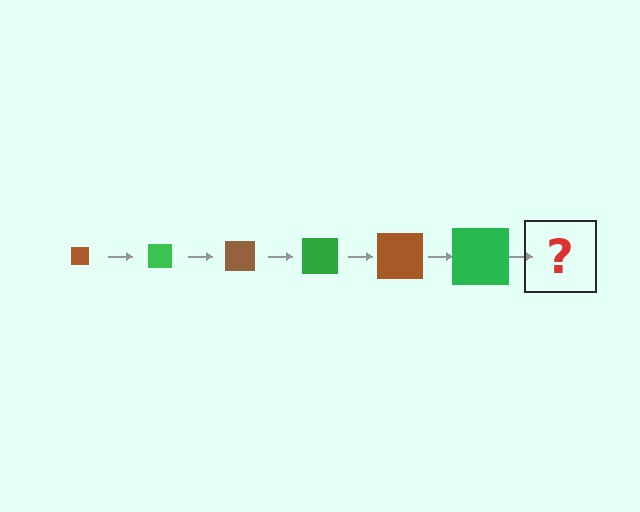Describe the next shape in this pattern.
It should be a brown square, larger than the previous one.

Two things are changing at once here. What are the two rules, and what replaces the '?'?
The two rules are that the square grows larger each step and the color cycles through brown and green. The '?' should be a brown square, larger than the previous one.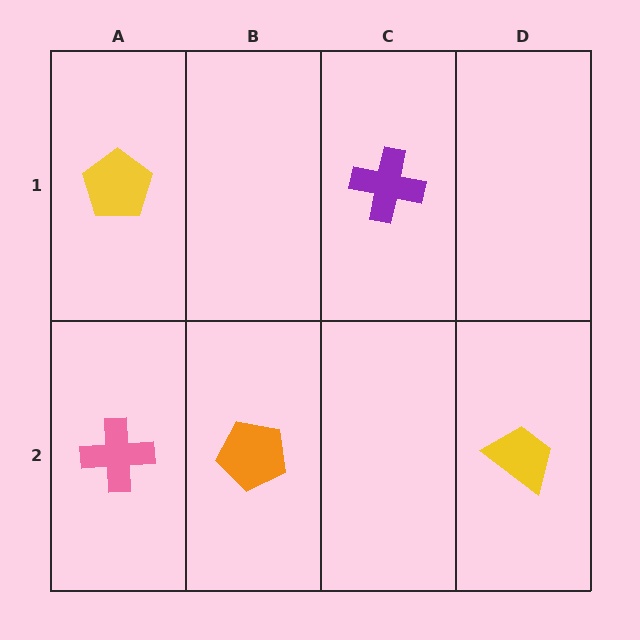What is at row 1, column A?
A yellow pentagon.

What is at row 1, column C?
A purple cross.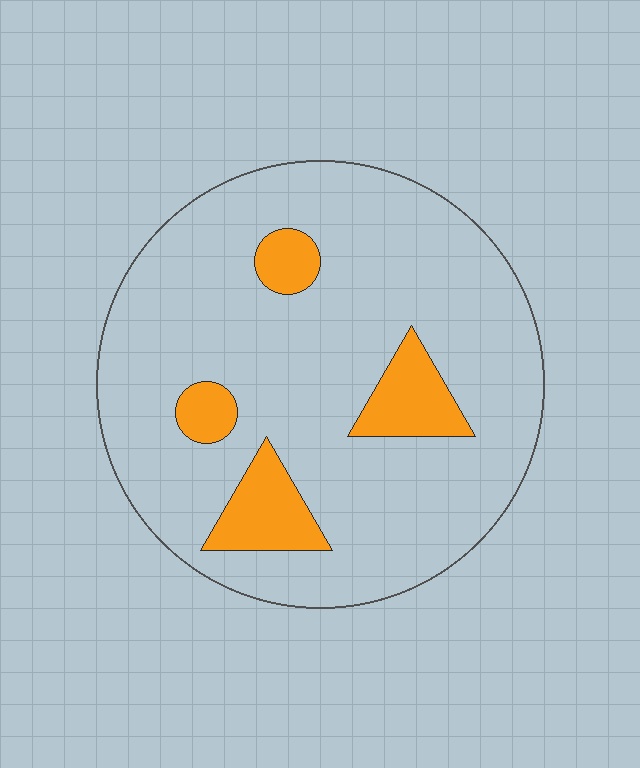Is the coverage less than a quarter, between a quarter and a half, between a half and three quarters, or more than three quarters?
Less than a quarter.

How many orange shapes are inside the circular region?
4.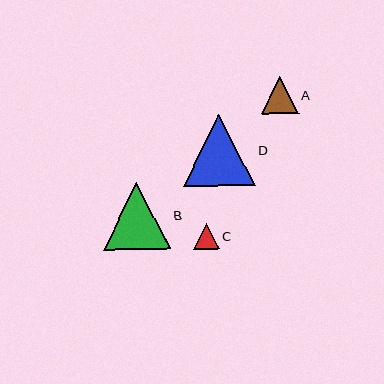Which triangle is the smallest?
Triangle C is the smallest with a size of approximately 26 pixels.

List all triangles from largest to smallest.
From largest to smallest: D, B, A, C.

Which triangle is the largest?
Triangle D is the largest with a size of approximately 72 pixels.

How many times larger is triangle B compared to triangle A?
Triangle B is approximately 1.8 times the size of triangle A.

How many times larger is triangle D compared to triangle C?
Triangle D is approximately 2.8 times the size of triangle C.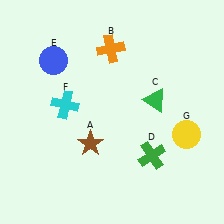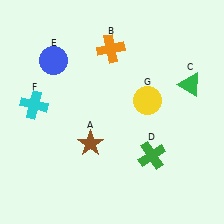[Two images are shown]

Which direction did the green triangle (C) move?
The green triangle (C) moved right.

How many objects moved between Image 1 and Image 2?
3 objects moved between the two images.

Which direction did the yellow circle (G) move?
The yellow circle (G) moved left.